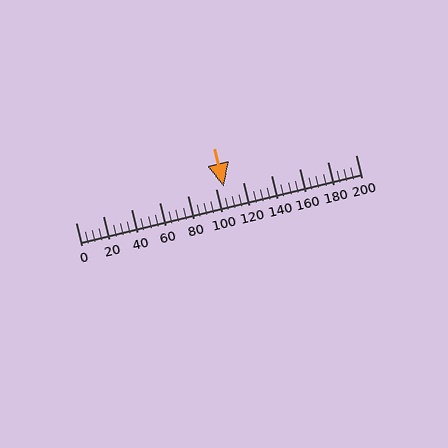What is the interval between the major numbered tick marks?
The major tick marks are spaced 20 units apart.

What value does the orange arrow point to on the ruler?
The orange arrow points to approximately 106.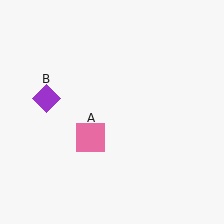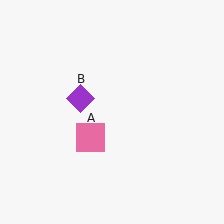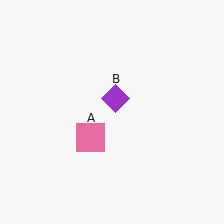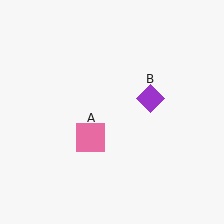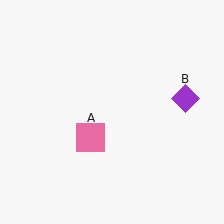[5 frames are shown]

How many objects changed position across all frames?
1 object changed position: purple diamond (object B).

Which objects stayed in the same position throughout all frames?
Pink square (object A) remained stationary.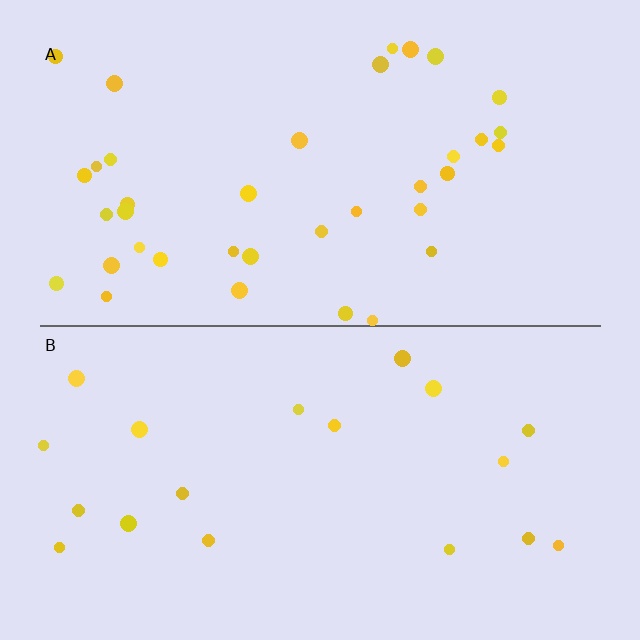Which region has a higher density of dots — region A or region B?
A (the top).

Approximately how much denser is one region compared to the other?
Approximately 2.0× — region A over region B.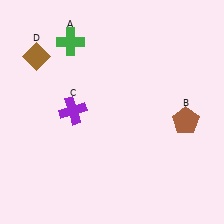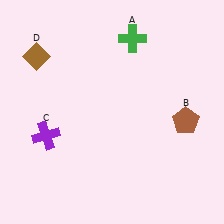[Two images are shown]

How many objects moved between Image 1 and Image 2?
2 objects moved between the two images.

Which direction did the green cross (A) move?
The green cross (A) moved right.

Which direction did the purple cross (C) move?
The purple cross (C) moved left.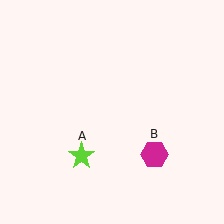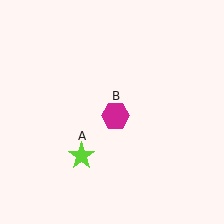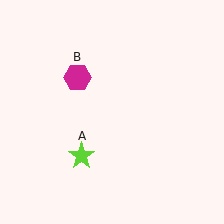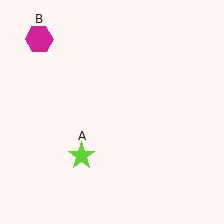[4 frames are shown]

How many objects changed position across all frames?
1 object changed position: magenta hexagon (object B).